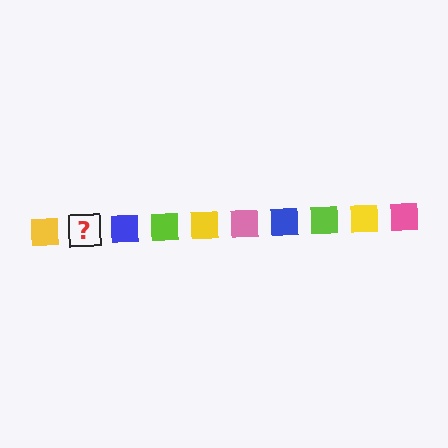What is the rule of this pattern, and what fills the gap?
The rule is that the pattern cycles through yellow, pink, blue, lime squares. The gap should be filled with a pink square.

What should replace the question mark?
The question mark should be replaced with a pink square.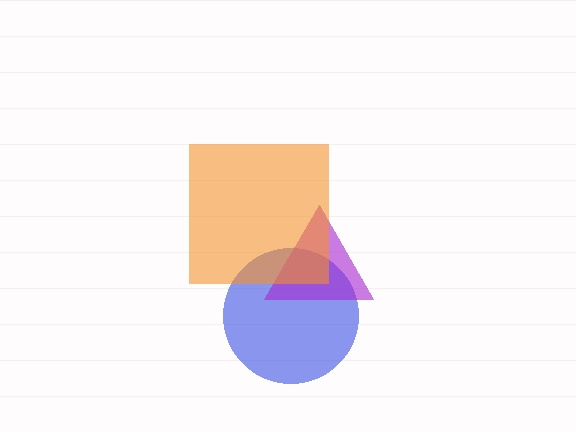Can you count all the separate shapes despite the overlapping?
Yes, there are 3 separate shapes.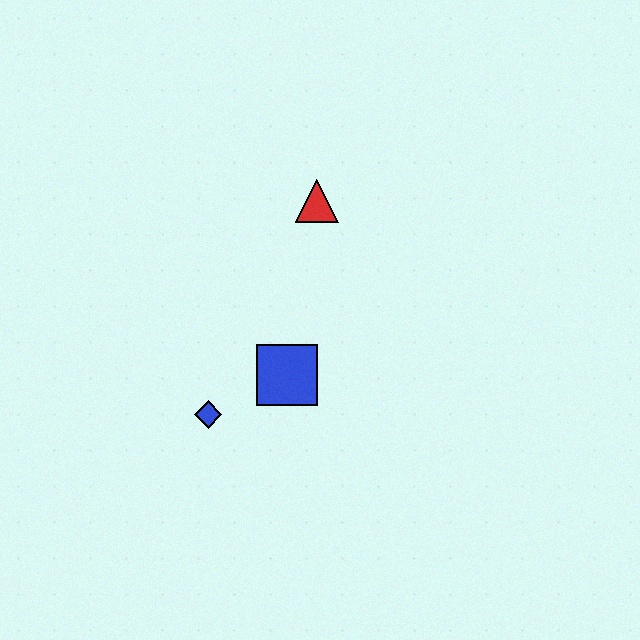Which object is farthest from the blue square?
The red triangle is farthest from the blue square.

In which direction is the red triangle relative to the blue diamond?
The red triangle is above the blue diamond.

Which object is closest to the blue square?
The blue diamond is closest to the blue square.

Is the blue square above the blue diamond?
Yes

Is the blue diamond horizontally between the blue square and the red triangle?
No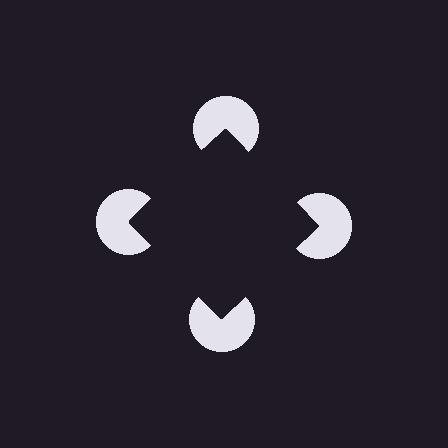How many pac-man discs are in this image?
There are 4 — one at each vertex of the illusory square.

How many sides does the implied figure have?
4 sides.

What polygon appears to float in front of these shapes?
An illusory square — its edges are inferred from the aligned wedge cuts in the pac-man discs, not physically drawn.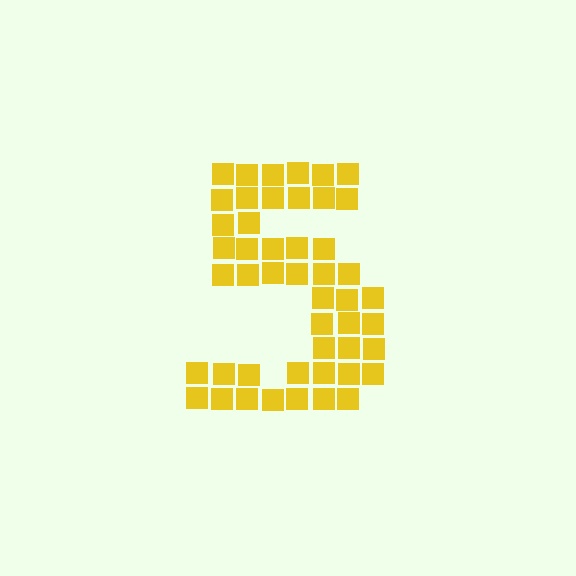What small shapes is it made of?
It is made of small squares.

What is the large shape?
The large shape is the digit 5.